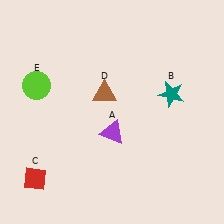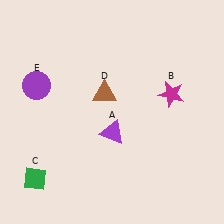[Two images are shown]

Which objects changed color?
B changed from teal to magenta. C changed from red to green. E changed from lime to purple.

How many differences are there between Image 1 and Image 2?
There are 3 differences between the two images.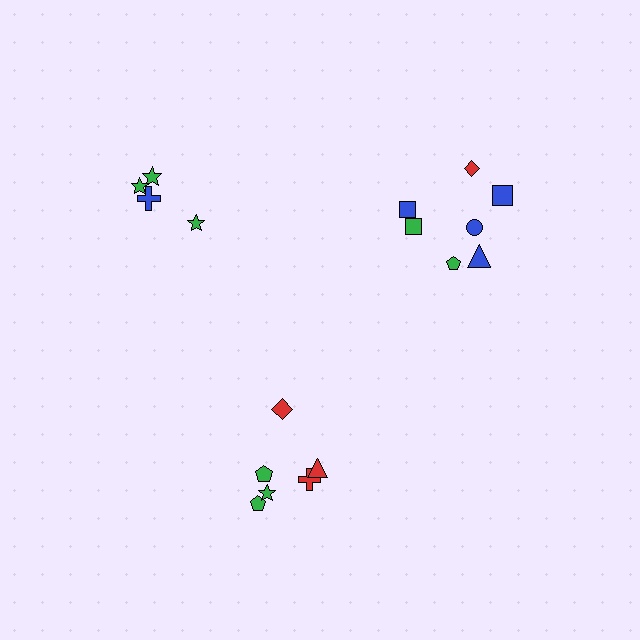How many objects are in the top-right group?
There are 7 objects.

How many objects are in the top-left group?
There are 4 objects.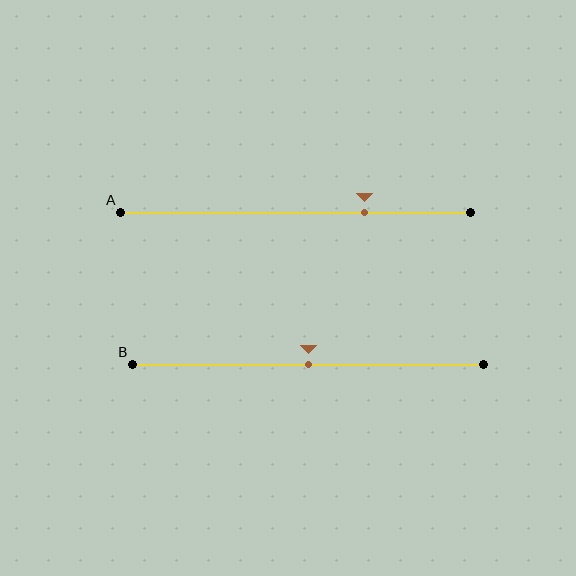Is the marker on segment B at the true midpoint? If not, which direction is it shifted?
Yes, the marker on segment B is at the true midpoint.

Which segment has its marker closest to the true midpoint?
Segment B has its marker closest to the true midpoint.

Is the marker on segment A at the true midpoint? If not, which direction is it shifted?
No, the marker on segment A is shifted to the right by about 20% of the segment length.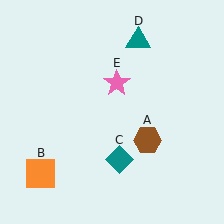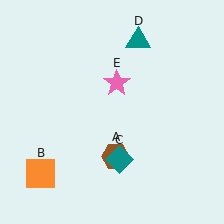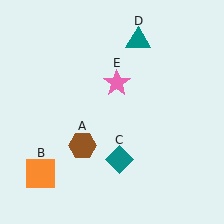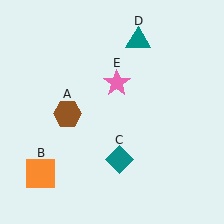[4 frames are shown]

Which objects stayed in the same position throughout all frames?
Orange square (object B) and teal diamond (object C) and teal triangle (object D) and pink star (object E) remained stationary.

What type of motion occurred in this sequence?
The brown hexagon (object A) rotated clockwise around the center of the scene.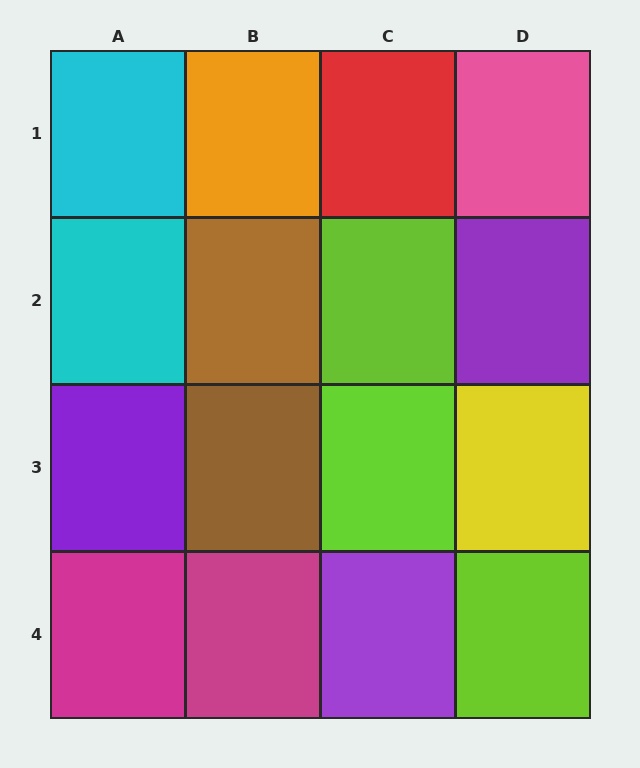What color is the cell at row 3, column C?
Lime.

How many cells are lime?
3 cells are lime.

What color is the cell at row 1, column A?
Cyan.